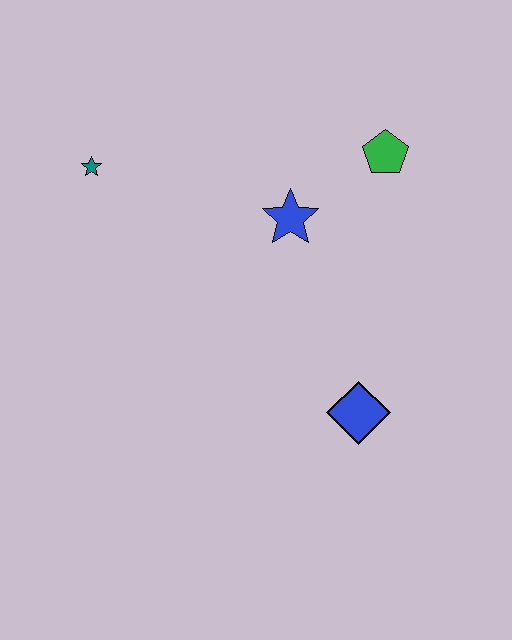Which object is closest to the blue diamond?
The blue star is closest to the blue diamond.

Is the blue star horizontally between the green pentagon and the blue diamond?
No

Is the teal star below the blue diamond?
No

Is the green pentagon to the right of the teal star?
Yes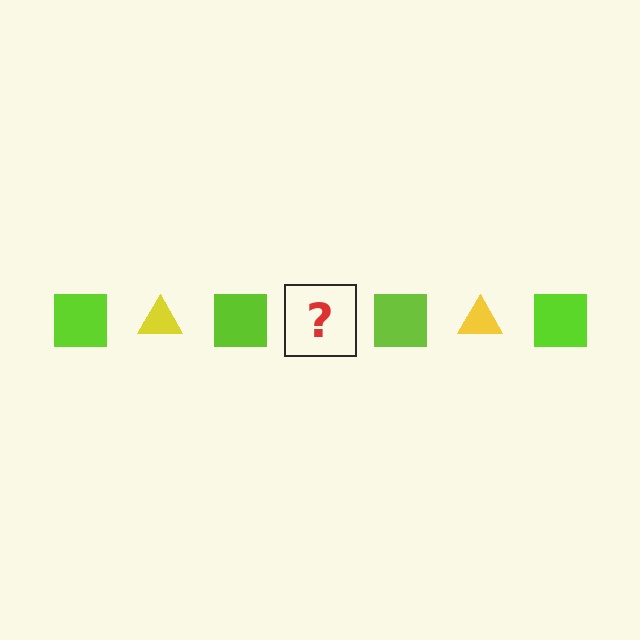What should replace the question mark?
The question mark should be replaced with a yellow triangle.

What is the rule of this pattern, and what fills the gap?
The rule is that the pattern alternates between lime square and yellow triangle. The gap should be filled with a yellow triangle.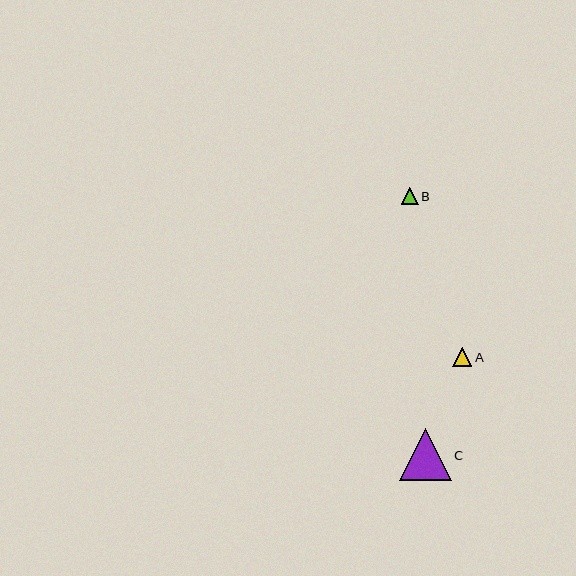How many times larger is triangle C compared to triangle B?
Triangle C is approximately 3.0 times the size of triangle B.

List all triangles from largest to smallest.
From largest to smallest: C, A, B.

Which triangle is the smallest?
Triangle B is the smallest with a size of approximately 17 pixels.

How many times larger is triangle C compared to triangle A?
Triangle C is approximately 2.7 times the size of triangle A.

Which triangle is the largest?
Triangle C is the largest with a size of approximately 52 pixels.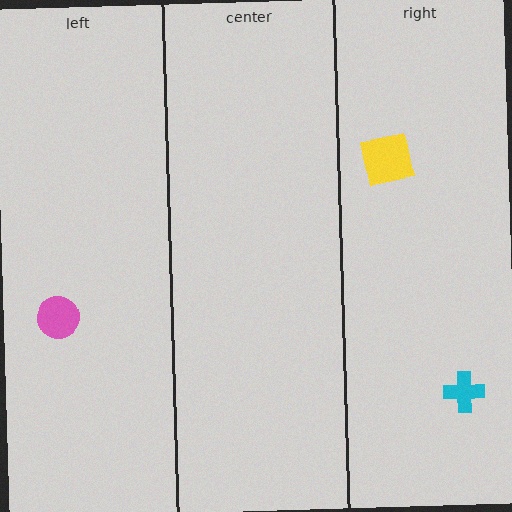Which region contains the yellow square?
The right region.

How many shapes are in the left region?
1.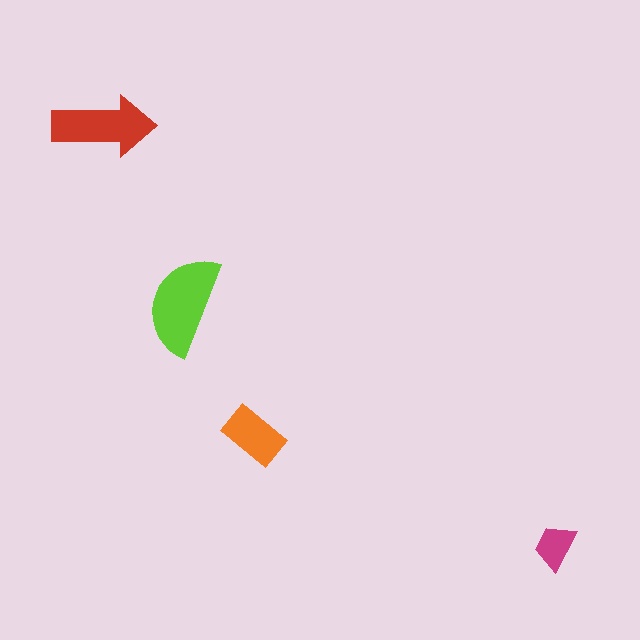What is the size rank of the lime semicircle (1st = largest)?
1st.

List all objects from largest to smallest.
The lime semicircle, the red arrow, the orange rectangle, the magenta trapezoid.